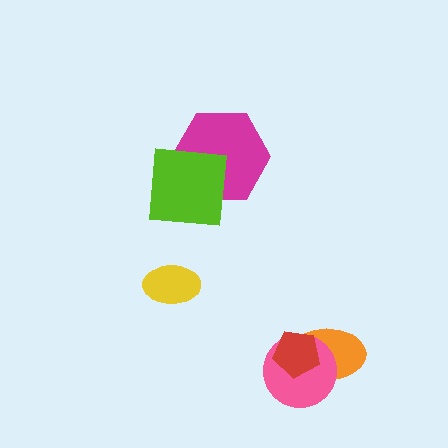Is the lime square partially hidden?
No, no other shape covers it.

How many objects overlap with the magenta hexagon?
1 object overlaps with the magenta hexagon.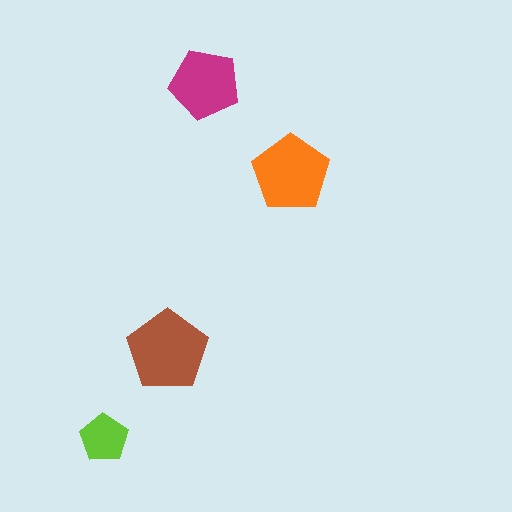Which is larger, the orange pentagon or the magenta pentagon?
The orange one.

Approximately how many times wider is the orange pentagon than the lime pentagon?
About 1.5 times wider.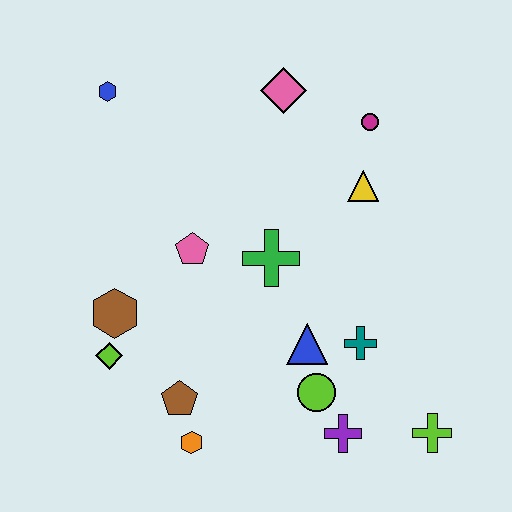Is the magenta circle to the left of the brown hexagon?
No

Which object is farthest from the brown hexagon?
The lime cross is farthest from the brown hexagon.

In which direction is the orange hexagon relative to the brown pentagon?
The orange hexagon is below the brown pentagon.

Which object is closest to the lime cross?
The purple cross is closest to the lime cross.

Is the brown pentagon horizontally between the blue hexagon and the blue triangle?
Yes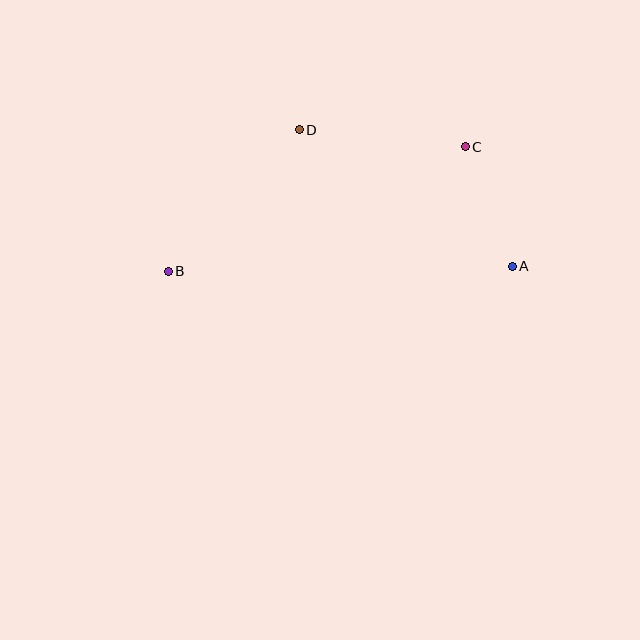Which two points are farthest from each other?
Points A and B are farthest from each other.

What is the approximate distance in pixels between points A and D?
The distance between A and D is approximately 253 pixels.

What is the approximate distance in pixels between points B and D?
The distance between B and D is approximately 193 pixels.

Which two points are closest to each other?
Points A and C are closest to each other.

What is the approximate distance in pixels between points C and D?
The distance between C and D is approximately 167 pixels.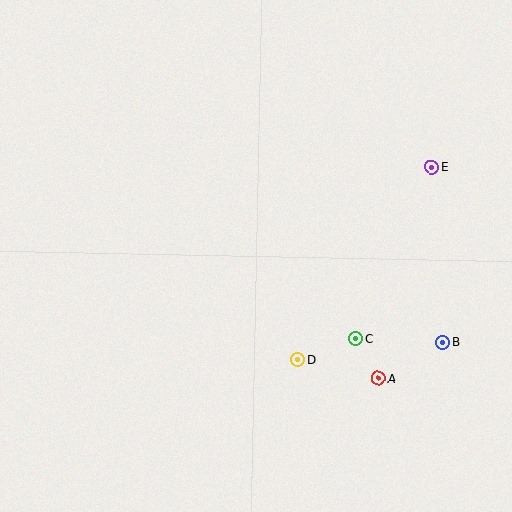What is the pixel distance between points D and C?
The distance between D and C is 62 pixels.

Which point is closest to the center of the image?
Point D at (298, 359) is closest to the center.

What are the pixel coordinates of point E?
Point E is at (431, 167).